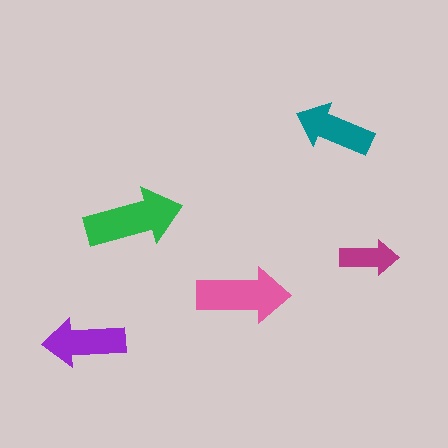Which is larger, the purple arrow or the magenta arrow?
The purple one.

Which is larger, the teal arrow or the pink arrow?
The pink one.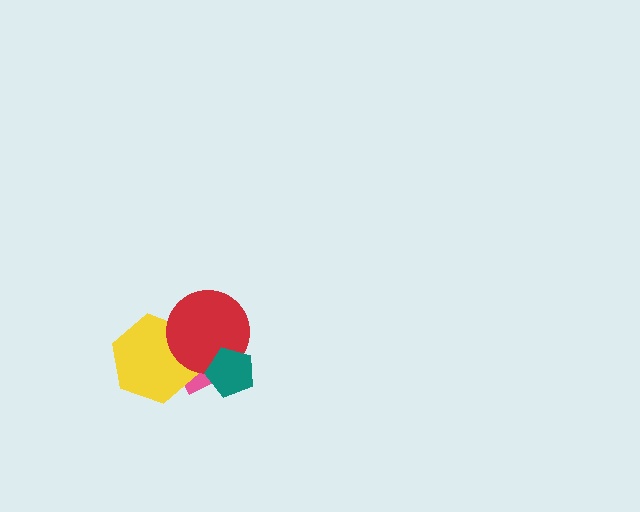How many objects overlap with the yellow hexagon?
2 objects overlap with the yellow hexagon.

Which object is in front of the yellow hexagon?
The red circle is in front of the yellow hexagon.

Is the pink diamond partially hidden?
Yes, it is partially covered by another shape.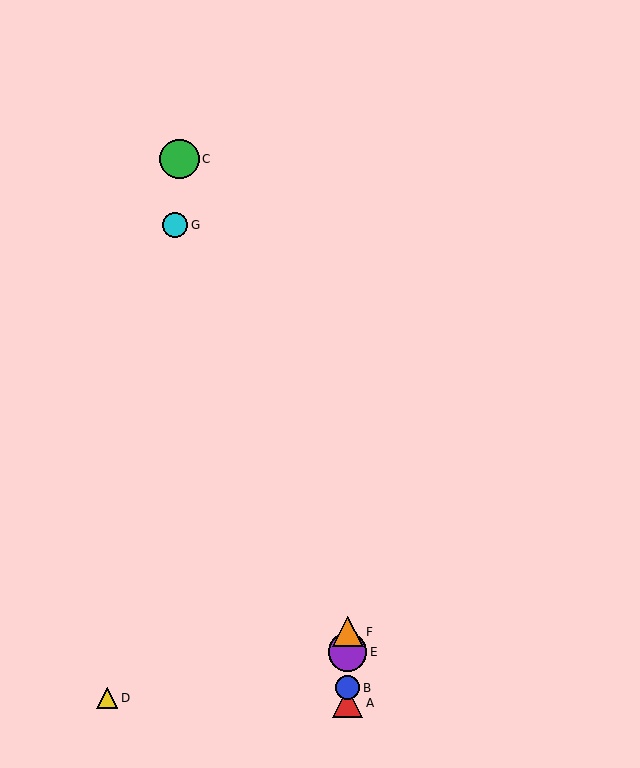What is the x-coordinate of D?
Object D is at x≈107.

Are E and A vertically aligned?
Yes, both are at x≈348.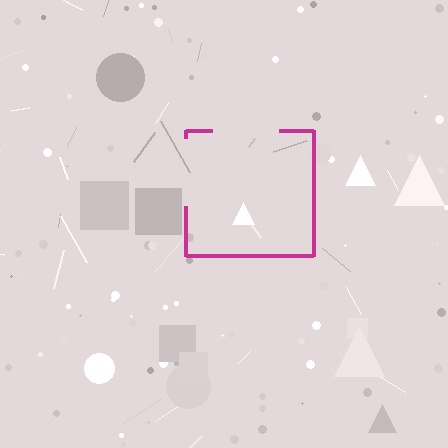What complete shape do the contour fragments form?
The contour fragments form a square.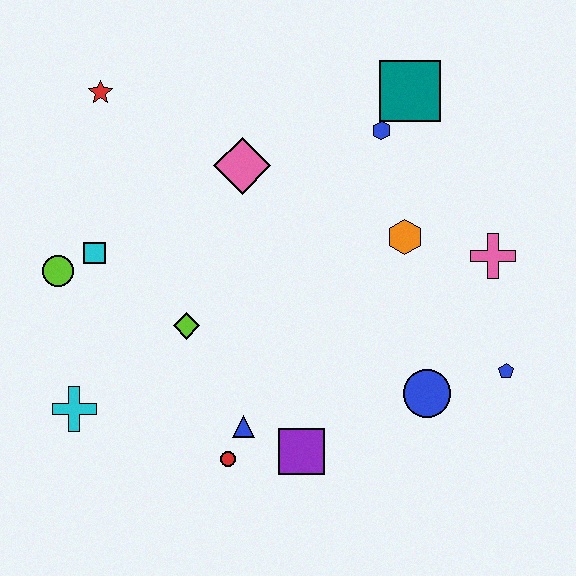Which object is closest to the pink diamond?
The blue hexagon is closest to the pink diamond.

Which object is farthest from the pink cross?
The cyan cross is farthest from the pink cross.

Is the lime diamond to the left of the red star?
No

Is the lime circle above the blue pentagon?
Yes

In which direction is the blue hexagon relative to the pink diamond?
The blue hexagon is to the right of the pink diamond.